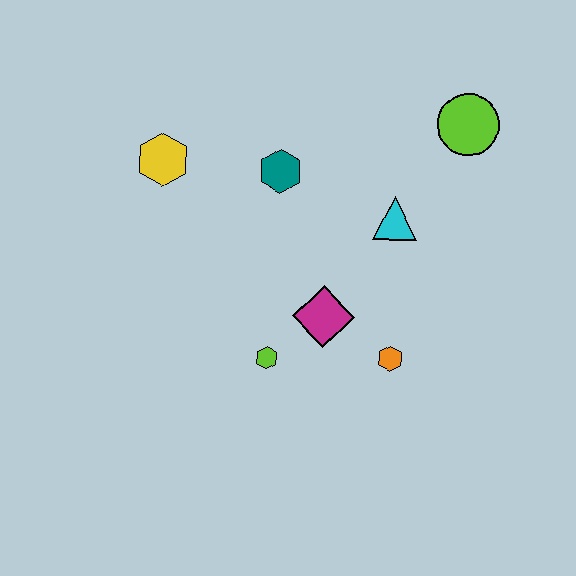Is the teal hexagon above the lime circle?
No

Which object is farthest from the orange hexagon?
The yellow hexagon is farthest from the orange hexagon.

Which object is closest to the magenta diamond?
The lime hexagon is closest to the magenta diamond.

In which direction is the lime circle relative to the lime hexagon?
The lime circle is above the lime hexagon.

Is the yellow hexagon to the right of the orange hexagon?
No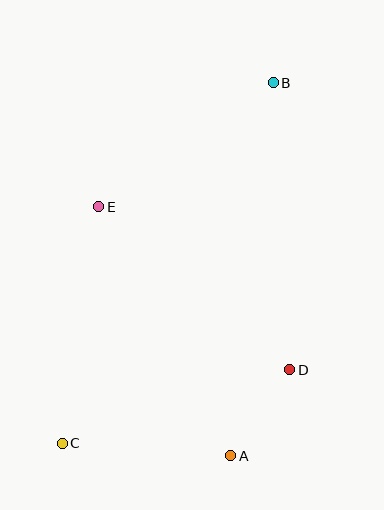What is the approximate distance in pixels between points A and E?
The distance between A and E is approximately 281 pixels.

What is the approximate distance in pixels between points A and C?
The distance between A and C is approximately 169 pixels.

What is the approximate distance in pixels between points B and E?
The distance between B and E is approximately 214 pixels.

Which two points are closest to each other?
Points A and D are closest to each other.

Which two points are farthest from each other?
Points B and C are farthest from each other.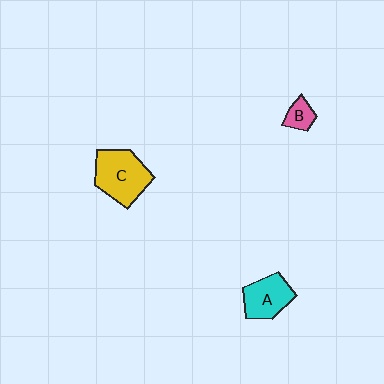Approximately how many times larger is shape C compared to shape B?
Approximately 3.2 times.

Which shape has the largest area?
Shape C (yellow).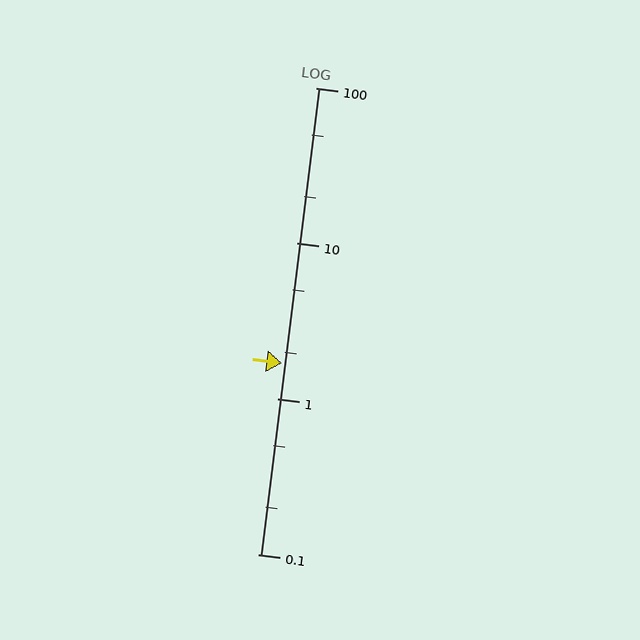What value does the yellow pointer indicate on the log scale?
The pointer indicates approximately 1.7.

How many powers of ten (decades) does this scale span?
The scale spans 3 decades, from 0.1 to 100.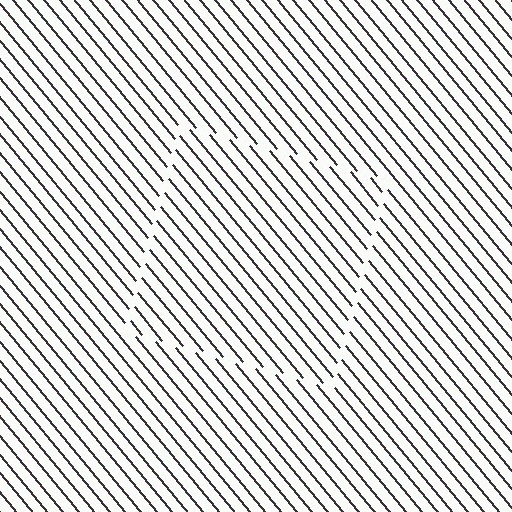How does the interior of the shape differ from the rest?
The interior of the shape contains the same grating, shifted by half a period — the contour is defined by the phase discontinuity where line-ends from the inner and outer gratings abut.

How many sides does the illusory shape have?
4 sides — the line-ends trace a square.